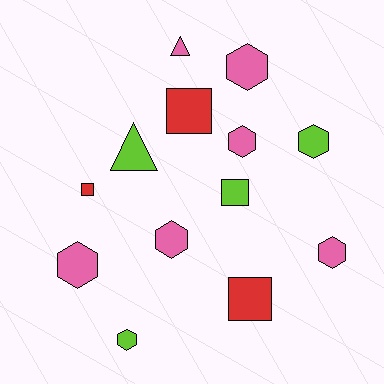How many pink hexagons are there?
There are 5 pink hexagons.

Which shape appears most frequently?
Hexagon, with 7 objects.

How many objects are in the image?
There are 13 objects.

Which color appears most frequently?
Pink, with 6 objects.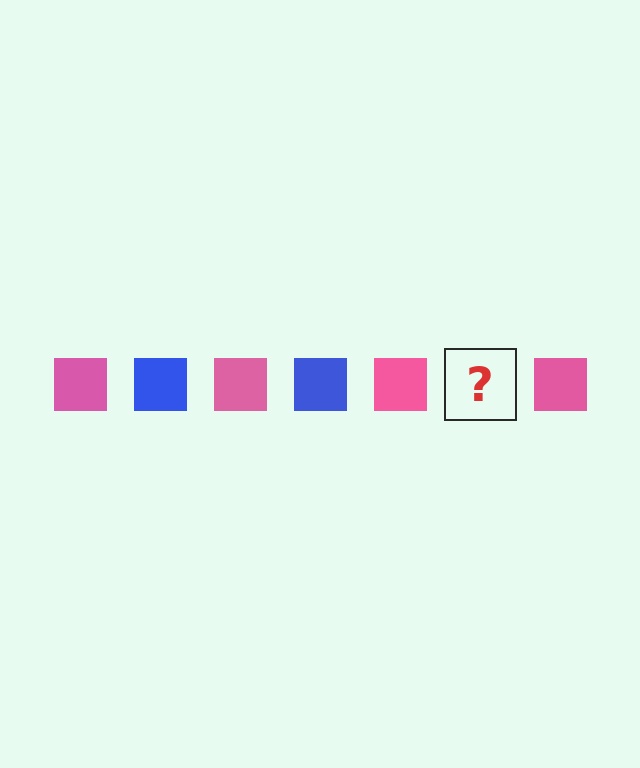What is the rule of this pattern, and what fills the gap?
The rule is that the pattern cycles through pink, blue squares. The gap should be filled with a blue square.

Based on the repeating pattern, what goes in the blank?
The blank should be a blue square.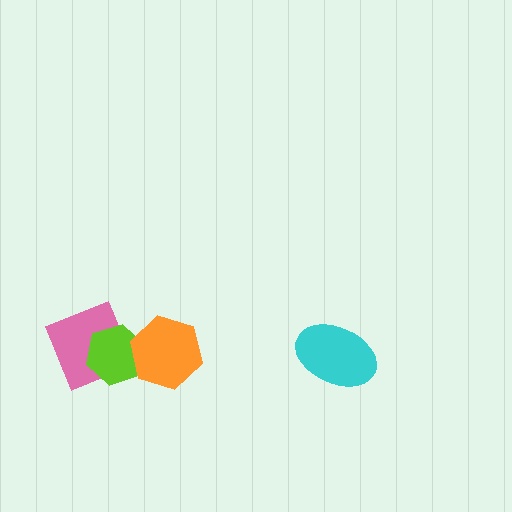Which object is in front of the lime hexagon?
The orange hexagon is in front of the lime hexagon.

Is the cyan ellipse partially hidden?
No, no other shape covers it.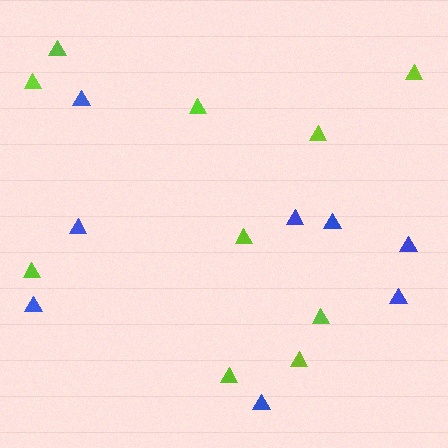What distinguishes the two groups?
There are 2 groups: one group of blue triangles (8) and one group of lime triangles (10).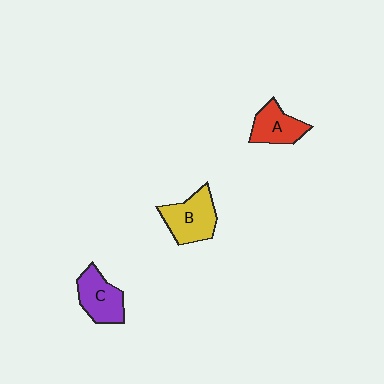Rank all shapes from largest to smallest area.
From largest to smallest: B (yellow), C (purple), A (red).